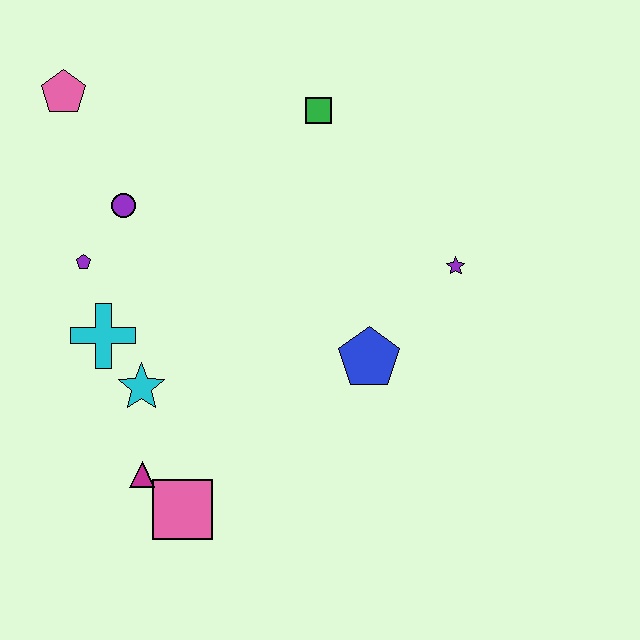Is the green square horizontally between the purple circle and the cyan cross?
No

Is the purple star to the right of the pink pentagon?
Yes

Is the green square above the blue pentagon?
Yes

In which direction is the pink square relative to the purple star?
The pink square is to the left of the purple star.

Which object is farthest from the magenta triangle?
The green square is farthest from the magenta triangle.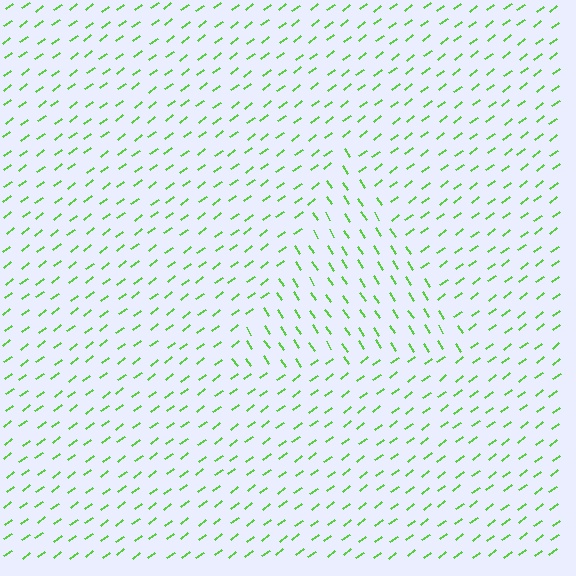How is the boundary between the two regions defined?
The boundary is defined purely by a change in line orientation (approximately 86 degrees difference). All lines are the same color and thickness.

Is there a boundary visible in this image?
Yes, there is a texture boundary formed by a change in line orientation.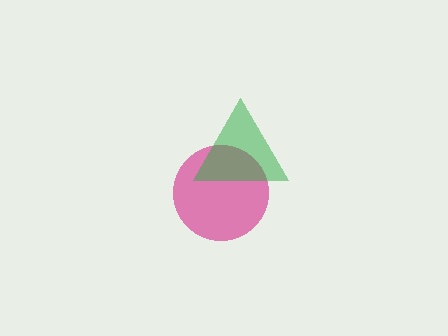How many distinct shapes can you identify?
There are 2 distinct shapes: a magenta circle, a green triangle.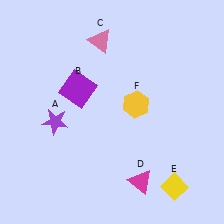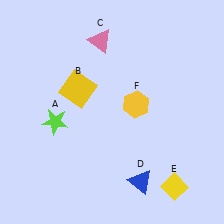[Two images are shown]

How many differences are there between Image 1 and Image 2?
There are 3 differences between the two images.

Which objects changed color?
A changed from purple to lime. B changed from purple to yellow. D changed from magenta to blue.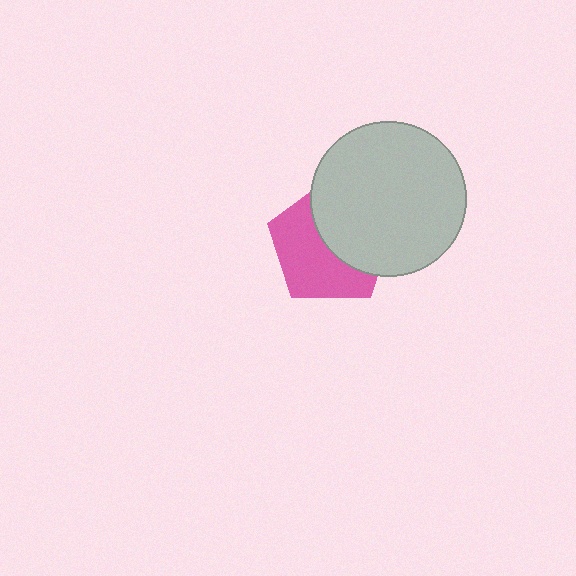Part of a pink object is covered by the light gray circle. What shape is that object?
It is a pentagon.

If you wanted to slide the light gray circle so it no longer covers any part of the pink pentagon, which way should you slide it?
Slide it right — that is the most direct way to separate the two shapes.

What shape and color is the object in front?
The object in front is a light gray circle.